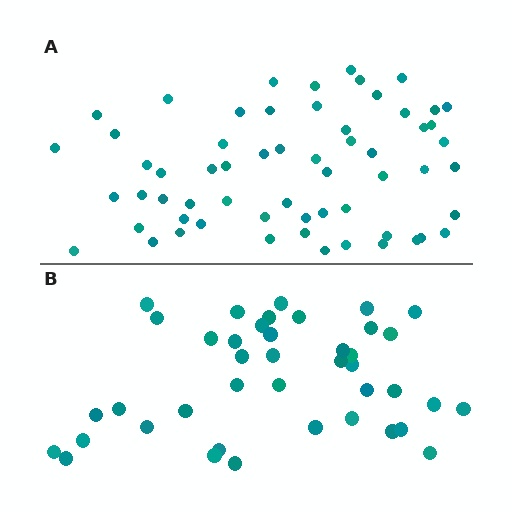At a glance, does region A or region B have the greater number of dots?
Region A (the top region) has more dots.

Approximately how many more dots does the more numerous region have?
Region A has approximately 20 more dots than region B.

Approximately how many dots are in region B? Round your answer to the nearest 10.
About 40 dots. (The exact count is 41, which rounds to 40.)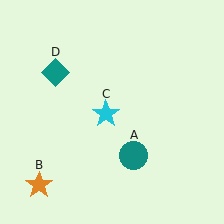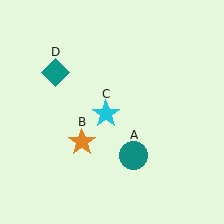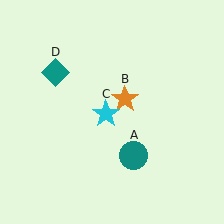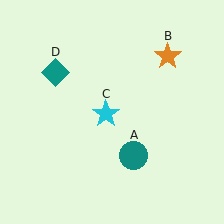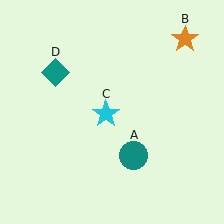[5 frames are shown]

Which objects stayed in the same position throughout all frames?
Teal circle (object A) and cyan star (object C) and teal diamond (object D) remained stationary.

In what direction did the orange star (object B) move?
The orange star (object B) moved up and to the right.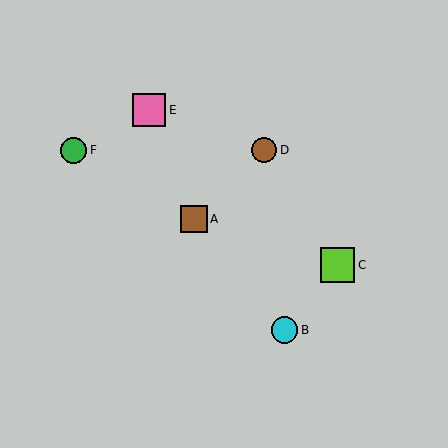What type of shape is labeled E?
Shape E is a pink square.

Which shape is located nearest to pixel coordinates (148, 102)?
The pink square (labeled E) at (149, 110) is nearest to that location.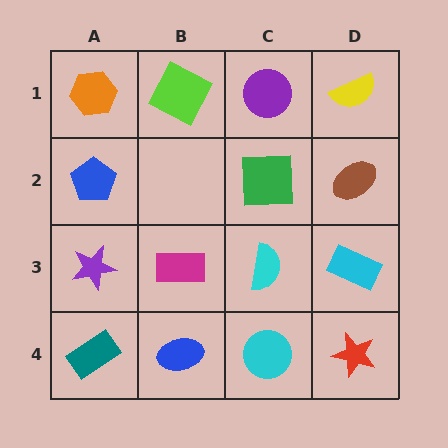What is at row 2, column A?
A blue pentagon.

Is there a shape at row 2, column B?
No, that cell is empty.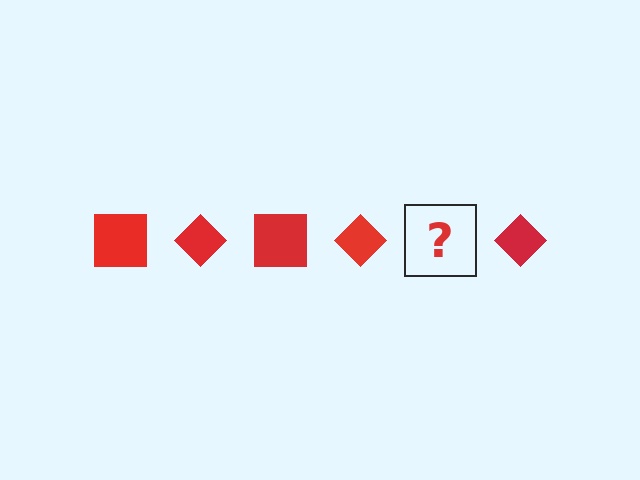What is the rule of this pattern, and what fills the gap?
The rule is that the pattern cycles through square, diamond shapes in red. The gap should be filled with a red square.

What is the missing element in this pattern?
The missing element is a red square.